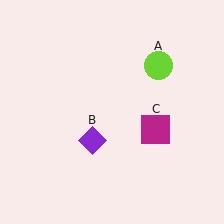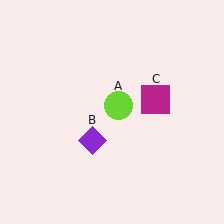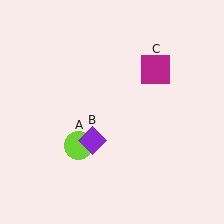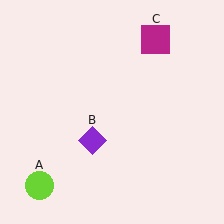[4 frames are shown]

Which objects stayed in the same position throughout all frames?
Purple diamond (object B) remained stationary.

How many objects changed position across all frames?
2 objects changed position: lime circle (object A), magenta square (object C).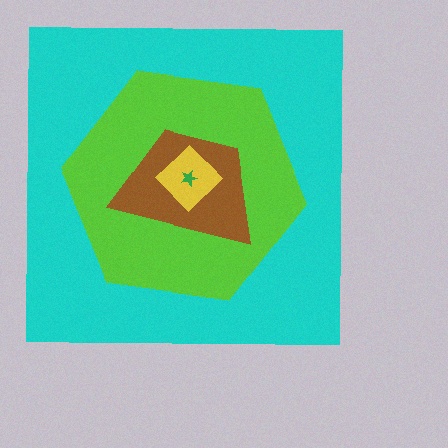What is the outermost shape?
The cyan square.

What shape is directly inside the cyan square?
The lime hexagon.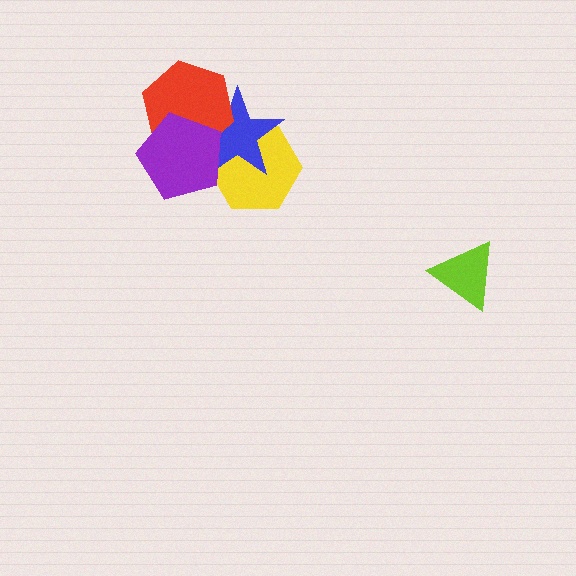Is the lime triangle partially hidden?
No, no other shape covers it.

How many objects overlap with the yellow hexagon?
2 objects overlap with the yellow hexagon.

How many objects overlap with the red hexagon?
2 objects overlap with the red hexagon.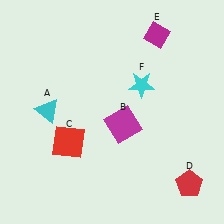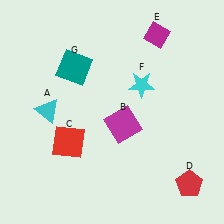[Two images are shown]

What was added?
A teal square (G) was added in Image 2.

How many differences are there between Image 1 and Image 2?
There is 1 difference between the two images.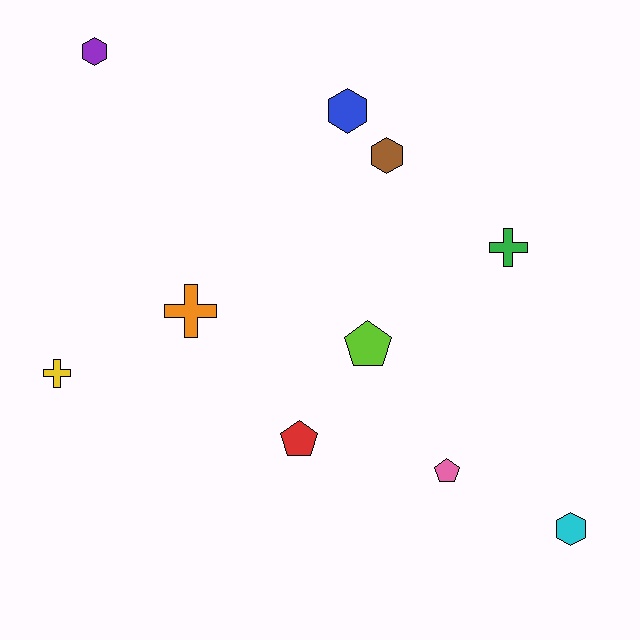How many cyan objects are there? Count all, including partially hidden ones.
There is 1 cyan object.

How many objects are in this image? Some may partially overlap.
There are 10 objects.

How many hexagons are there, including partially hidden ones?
There are 4 hexagons.